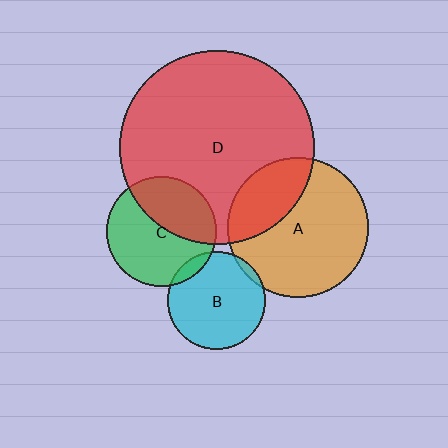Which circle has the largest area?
Circle D (red).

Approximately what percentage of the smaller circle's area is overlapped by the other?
Approximately 30%.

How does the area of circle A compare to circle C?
Approximately 1.6 times.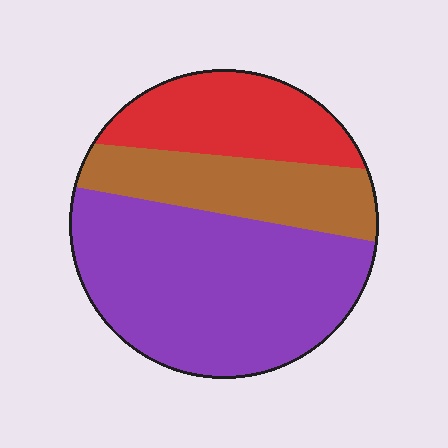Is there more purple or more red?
Purple.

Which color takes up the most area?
Purple, at roughly 55%.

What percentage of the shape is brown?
Brown takes up about one quarter (1/4) of the shape.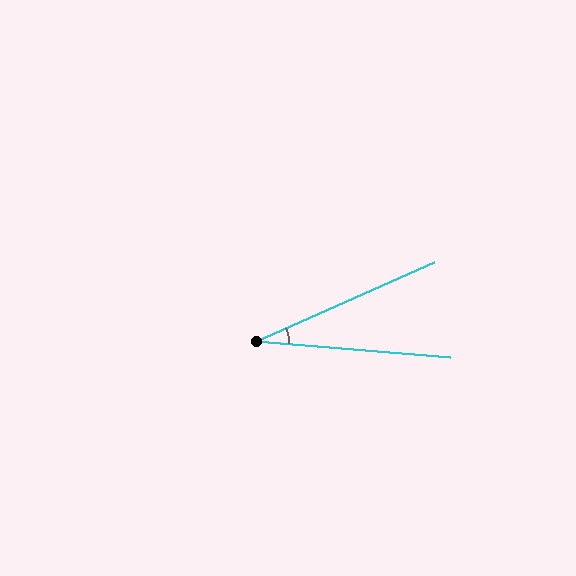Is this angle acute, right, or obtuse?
It is acute.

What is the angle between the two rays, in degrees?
Approximately 28 degrees.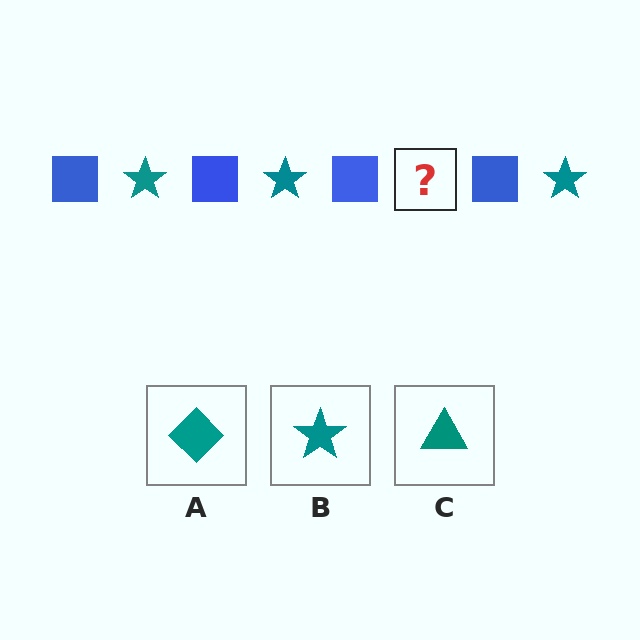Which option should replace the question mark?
Option B.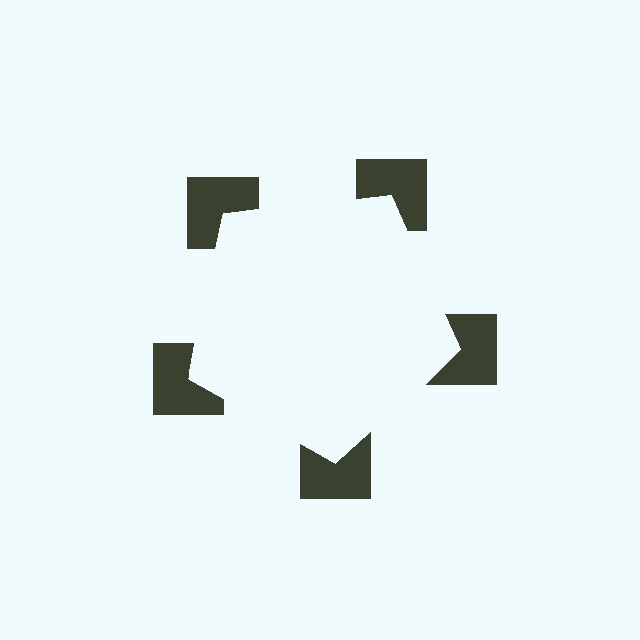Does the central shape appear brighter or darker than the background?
It typically appears slightly brighter than the background, even though no actual brightness change is drawn.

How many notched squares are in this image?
There are 5 — one at each vertex of the illusory pentagon.